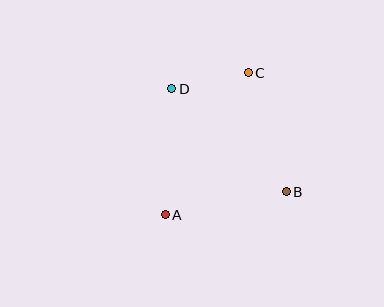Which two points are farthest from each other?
Points A and C are farthest from each other.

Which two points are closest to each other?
Points C and D are closest to each other.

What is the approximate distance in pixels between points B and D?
The distance between B and D is approximately 154 pixels.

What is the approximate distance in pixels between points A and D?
The distance between A and D is approximately 126 pixels.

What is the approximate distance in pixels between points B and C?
The distance between B and C is approximately 125 pixels.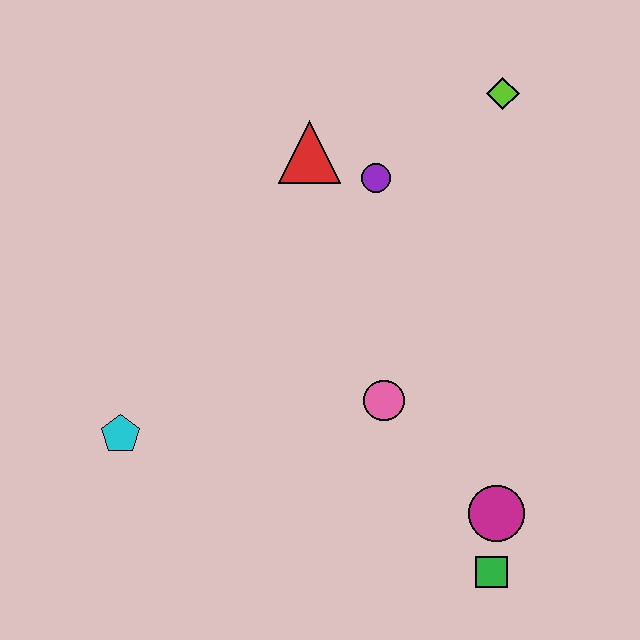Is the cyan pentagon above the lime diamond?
No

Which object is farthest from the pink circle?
The lime diamond is farthest from the pink circle.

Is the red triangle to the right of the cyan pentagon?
Yes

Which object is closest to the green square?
The magenta circle is closest to the green square.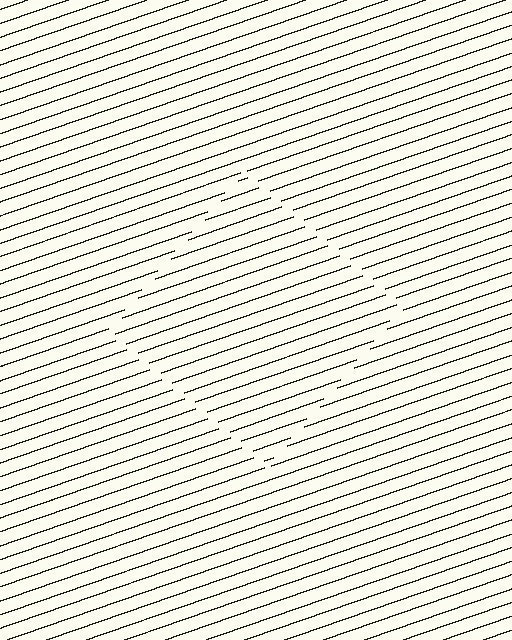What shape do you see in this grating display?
An illusory square. The interior of the shape contains the same grating, shifted by half a period — the contour is defined by the phase discontinuity where line-ends from the inner and outer gratings abut.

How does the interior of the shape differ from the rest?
The interior of the shape contains the same grating, shifted by half a period — the contour is defined by the phase discontinuity where line-ends from the inner and outer gratings abut.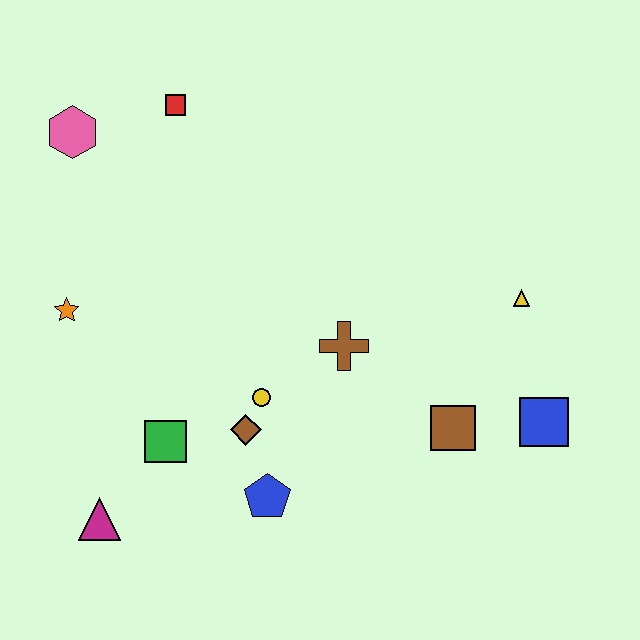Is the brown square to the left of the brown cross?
No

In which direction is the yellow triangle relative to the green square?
The yellow triangle is to the right of the green square.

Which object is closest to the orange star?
The green square is closest to the orange star.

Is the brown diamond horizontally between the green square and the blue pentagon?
Yes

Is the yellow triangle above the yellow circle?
Yes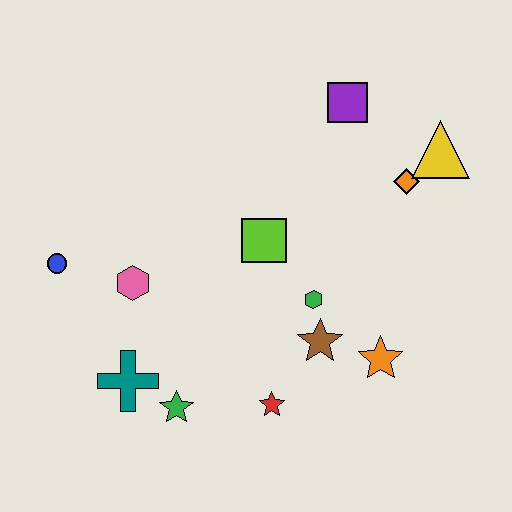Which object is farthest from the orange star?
The blue circle is farthest from the orange star.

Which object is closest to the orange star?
The brown star is closest to the orange star.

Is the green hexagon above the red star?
Yes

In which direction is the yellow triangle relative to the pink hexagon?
The yellow triangle is to the right of the pink hexagon.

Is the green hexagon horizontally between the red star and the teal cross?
No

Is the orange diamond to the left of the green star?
No